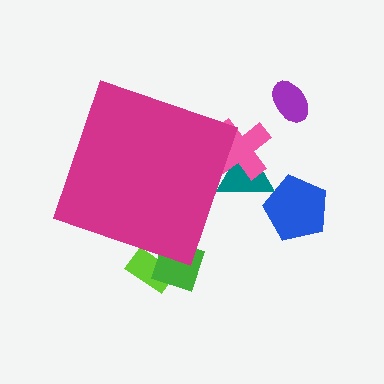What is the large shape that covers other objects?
A magenta diamond.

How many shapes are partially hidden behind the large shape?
4 shapes are partially hidden.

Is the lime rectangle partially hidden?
Yes, the lime rectangle is partially hidden behind the magenta diamond.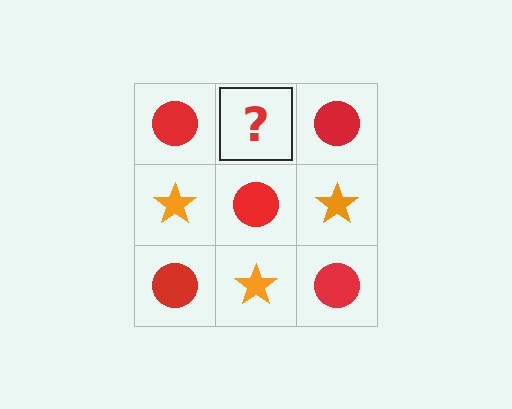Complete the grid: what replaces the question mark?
The question mark should be replaced with an orange star.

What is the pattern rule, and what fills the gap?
The rule is that it alternates red circle and orange star in a checkerboard pattern. The gap should be filled with an orange star.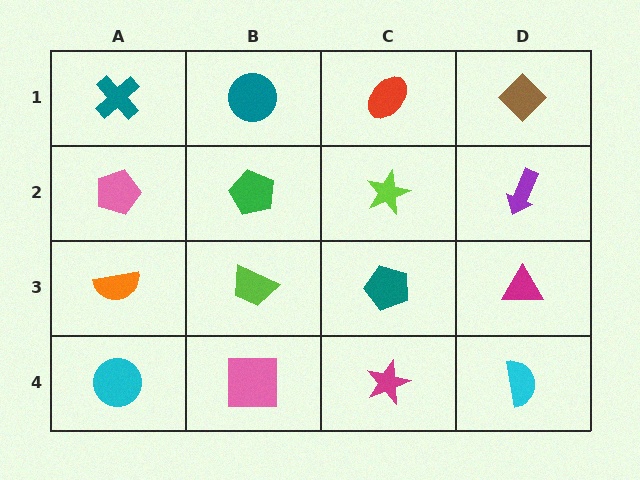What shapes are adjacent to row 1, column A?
A pink pentagon (row 2, column A), a teal circle (row 1, column B).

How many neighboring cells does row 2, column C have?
4.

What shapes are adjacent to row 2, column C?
A red ellipse (row 1, column C), a teal pentagon (row 3, column C), a green pentagon (row 2, column B), a purple arrow (row 2, column D).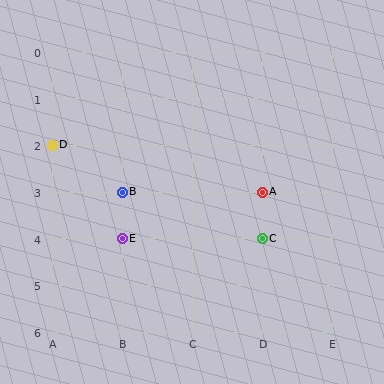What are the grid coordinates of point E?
Point E is at grid coordinates (B, 4).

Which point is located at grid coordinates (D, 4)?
Point C is at (D, 4).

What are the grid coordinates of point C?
Point C is at grid coordinates (D, 4).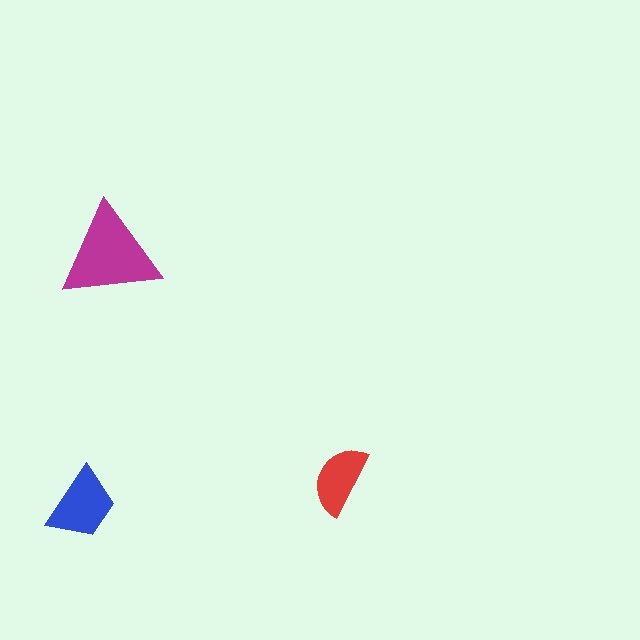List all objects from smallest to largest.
The red semicircle, the blue trapezoid, the magenta triangle.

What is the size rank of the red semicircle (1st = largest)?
3rd.